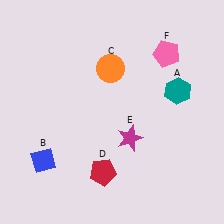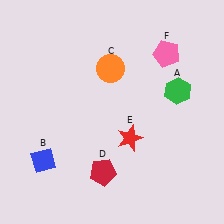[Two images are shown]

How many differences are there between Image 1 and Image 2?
There are 2 differences between the two images.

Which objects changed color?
A changed from teal to green. E changed from magenta to red.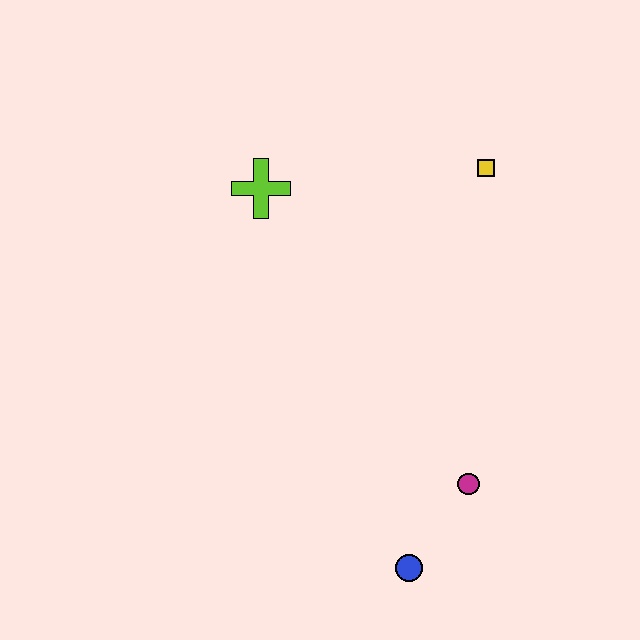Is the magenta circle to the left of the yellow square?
Yes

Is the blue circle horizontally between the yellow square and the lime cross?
Yes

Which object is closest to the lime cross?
The yellow square is closest to the lime cross.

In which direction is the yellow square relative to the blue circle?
The yellow square is above the blue circle.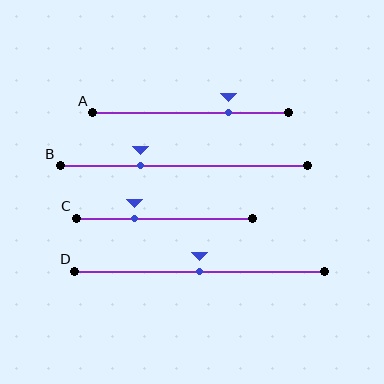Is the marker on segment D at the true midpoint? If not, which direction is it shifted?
Yes, the marker on segment D is at the true midpoint.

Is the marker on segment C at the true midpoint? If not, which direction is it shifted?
No, the marker on segment C is shifted to the left by about 17% of the segment length.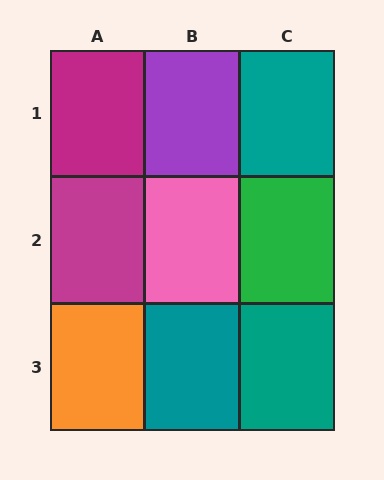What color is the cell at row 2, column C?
Green.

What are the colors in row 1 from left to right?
Magenta, purple, teal.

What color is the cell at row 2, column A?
Magenta.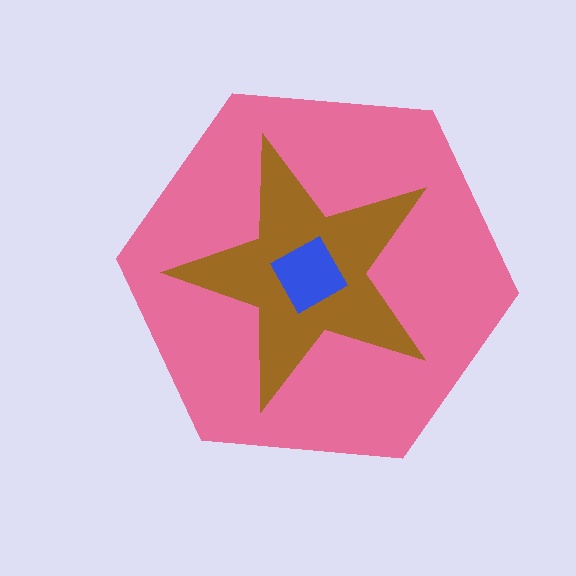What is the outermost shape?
The pink hexagon.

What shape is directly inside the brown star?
The blue square.